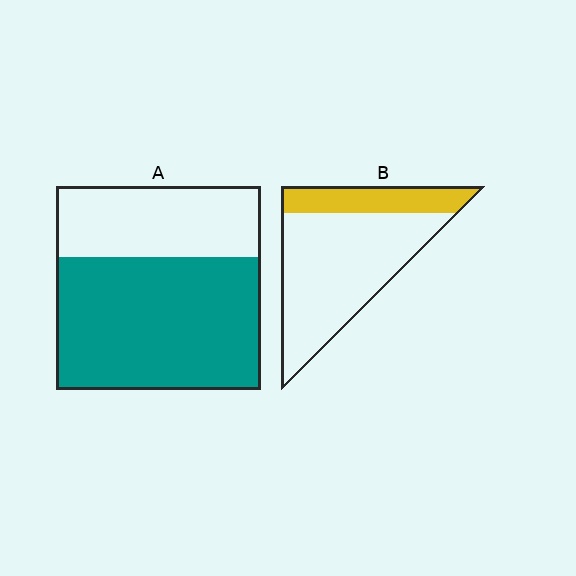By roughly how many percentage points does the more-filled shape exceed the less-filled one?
By roughly 40 percentage points (A over B).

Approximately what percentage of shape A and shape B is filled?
A is approximately 65% and B is approximately 25%.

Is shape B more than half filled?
No.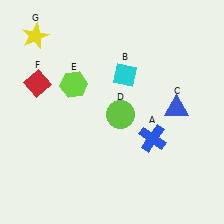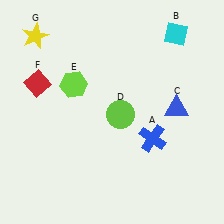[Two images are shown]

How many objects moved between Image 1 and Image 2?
1 object moved between the two images.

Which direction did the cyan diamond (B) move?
The cyan diamond (B) moved right.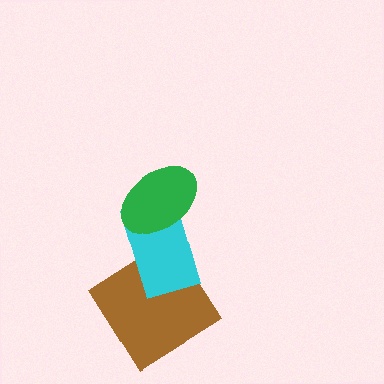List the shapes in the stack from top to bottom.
From top to bottom: the green ellipse, the cyan rectangle, the brown diamond.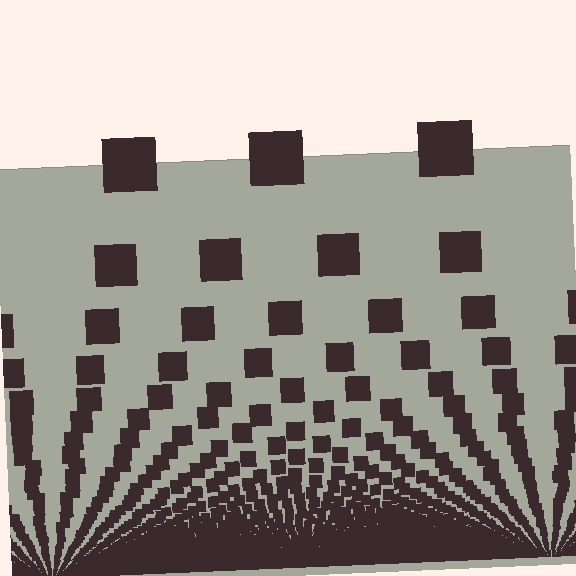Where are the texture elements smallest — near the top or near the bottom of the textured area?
Near the bottom.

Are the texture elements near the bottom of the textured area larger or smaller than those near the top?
Smaller. The gradient is inverted — elements near the bottom are smaller and denser.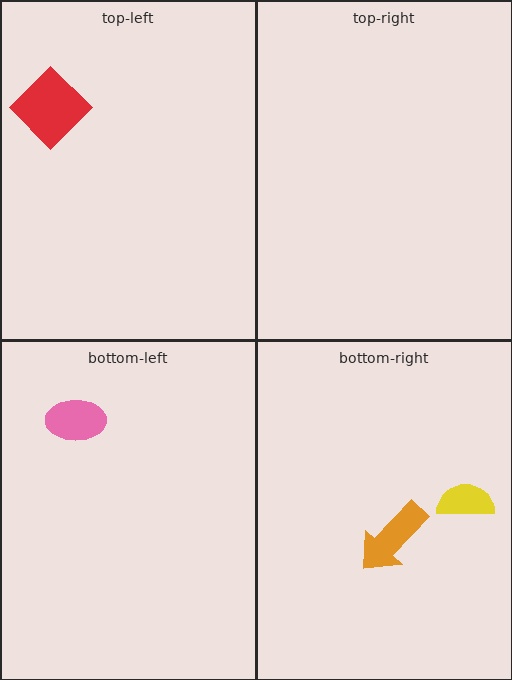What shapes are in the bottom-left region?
The pink ellipse.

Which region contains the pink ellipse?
The bottom-left region.